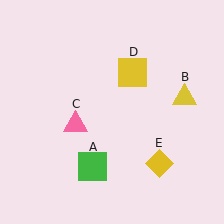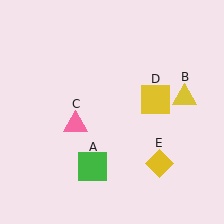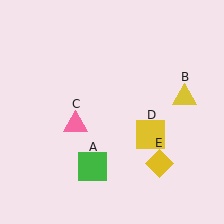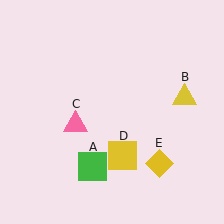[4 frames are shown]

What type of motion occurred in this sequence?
The yellow square (object D) rotated clockwise around the center of the scene.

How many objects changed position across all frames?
1 object changed position: yellow square (object D).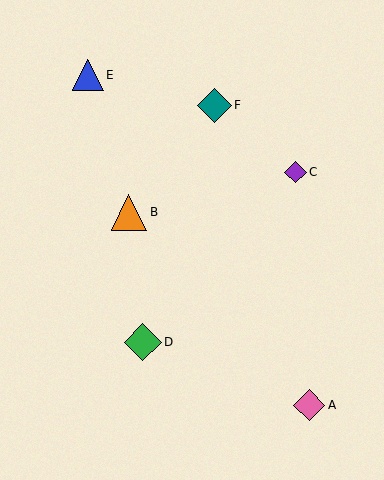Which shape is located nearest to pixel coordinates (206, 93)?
The teal diamond (labeled F) at (214, 105) is nearest to that location.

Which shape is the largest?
The green diamond (labeled D) is the largest.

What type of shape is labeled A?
Shape A is a pink diamond.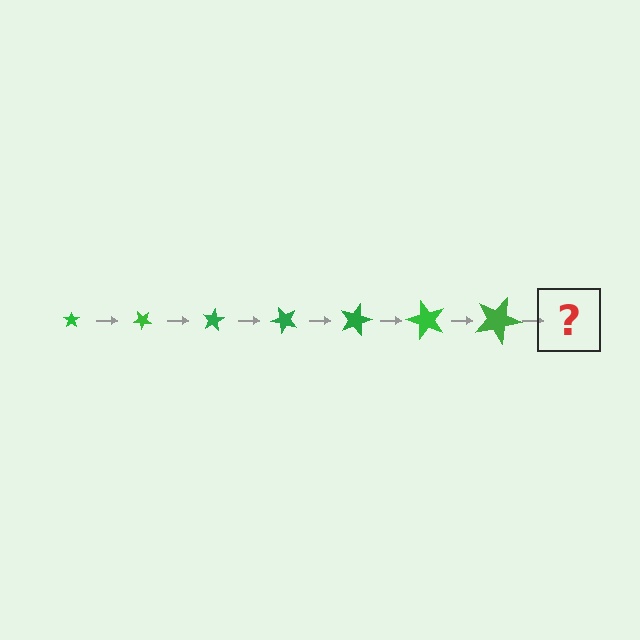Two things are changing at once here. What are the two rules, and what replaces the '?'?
The two rules are that the star grows larger each step and it rotates 40 degrees each step. The '?' should be a star, larger than the previous one and rotated 280 degrees from the start.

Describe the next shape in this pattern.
It should be a star, larger than the previous one and rotated 280 degrees from the start.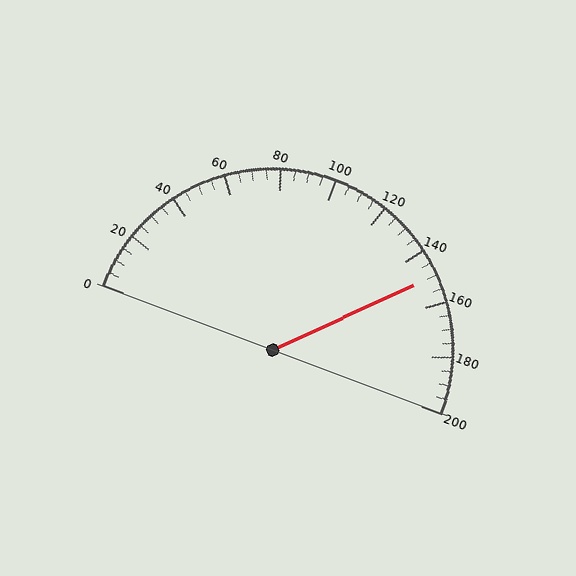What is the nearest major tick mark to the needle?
The nearest major tick mark is 160.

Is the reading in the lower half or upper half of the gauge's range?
The reading is in the upper half of the range (0 to 200).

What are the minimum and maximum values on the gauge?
The gauge ranges from 0 to 200.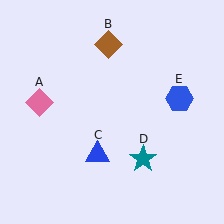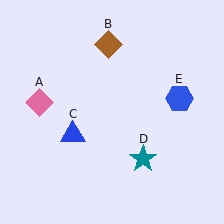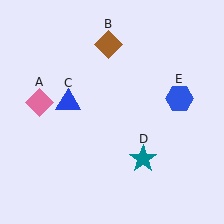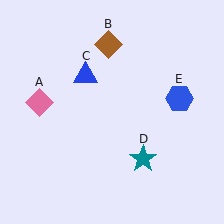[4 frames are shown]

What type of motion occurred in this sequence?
The blue triangle (object C) rotated clockwise around the center of the scene.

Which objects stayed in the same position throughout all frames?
Pink diamond (object A) and brown diamond (object B) and teal star (object D) and blue hexagon (object E) remained stationary.